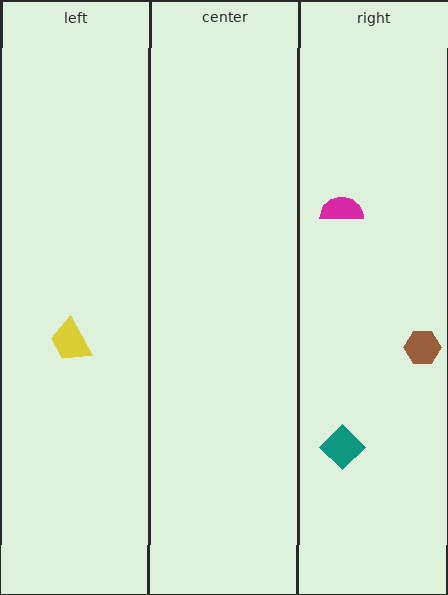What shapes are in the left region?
The yellow trapezoid.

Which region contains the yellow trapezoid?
The left region.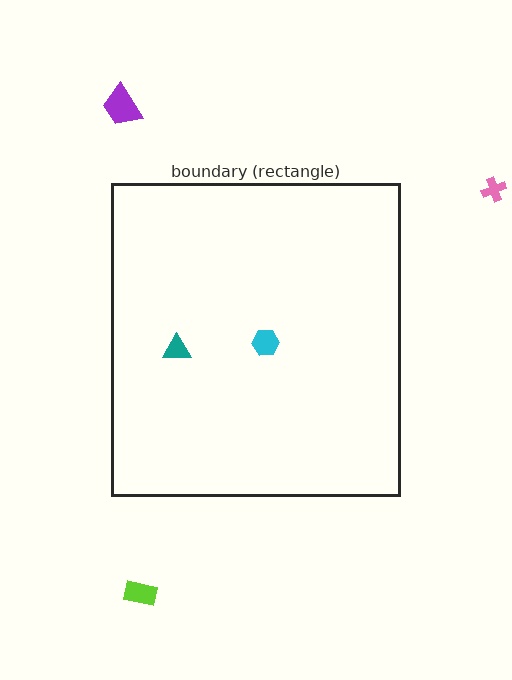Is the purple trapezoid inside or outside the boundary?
Outside.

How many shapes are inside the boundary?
2 inside, 3 outside.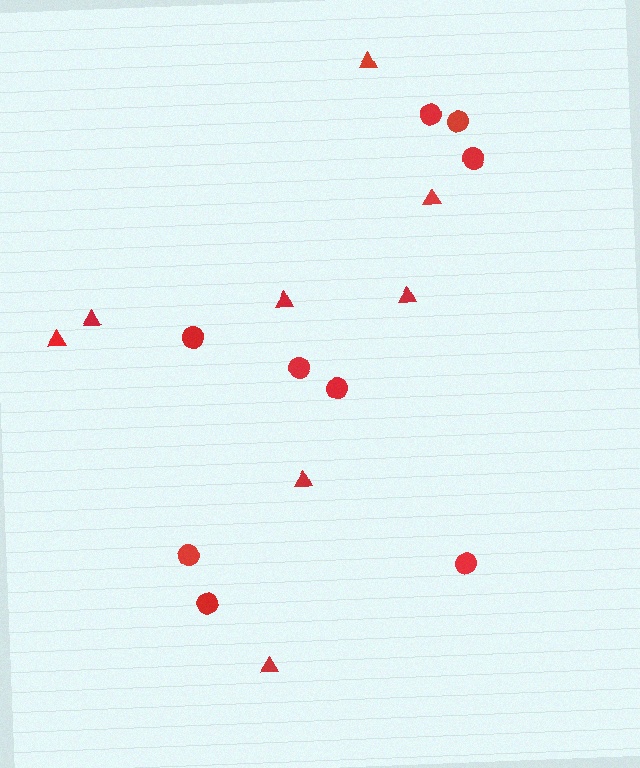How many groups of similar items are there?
There are 2 groups: one group of circles (9) and one group of triangles (8).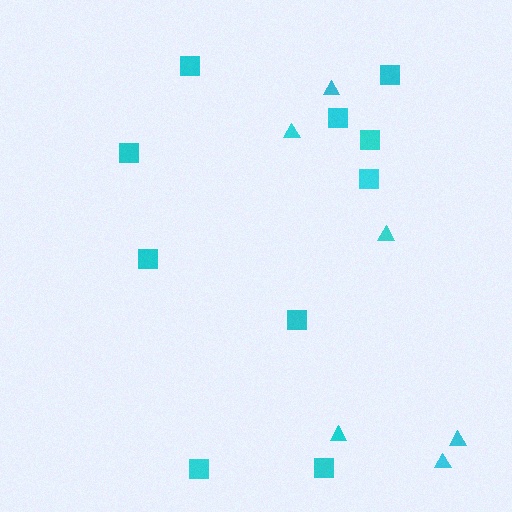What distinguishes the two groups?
There are 2 groups: one group of triangles (6) and one group of squares (10).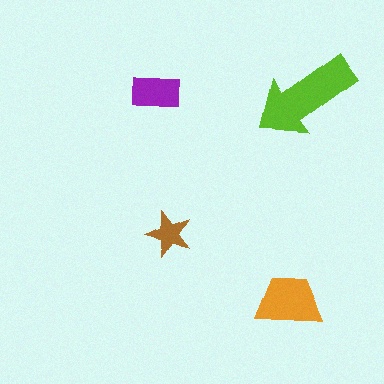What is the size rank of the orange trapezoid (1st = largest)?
2nd.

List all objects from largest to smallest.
The lime arrow, the orange trapezoid, the purple rectangle, the brown star.